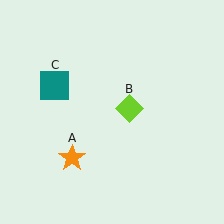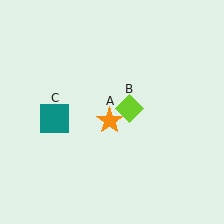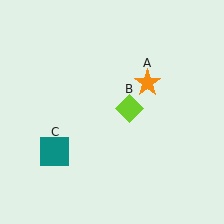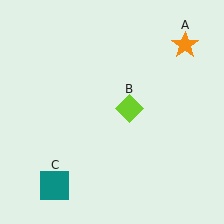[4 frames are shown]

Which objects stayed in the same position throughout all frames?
Lime diamond (object B) remained stationary.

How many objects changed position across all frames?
2 objects changed position: orange star (object A), teal square (object C).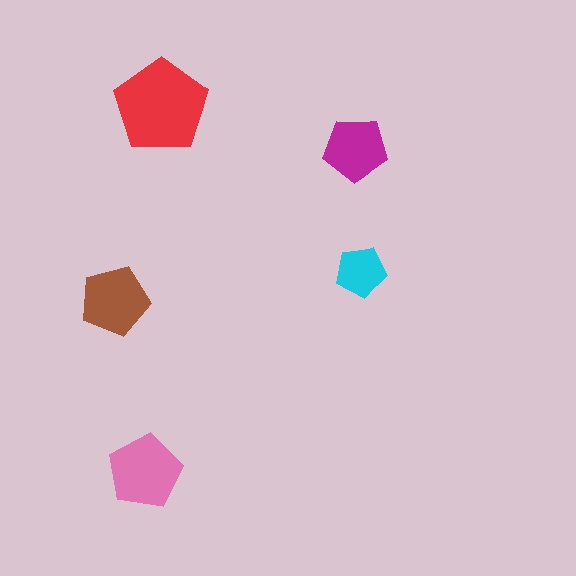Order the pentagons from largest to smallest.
the red one, the pink one, the brown one, the magenta one, the cyan one.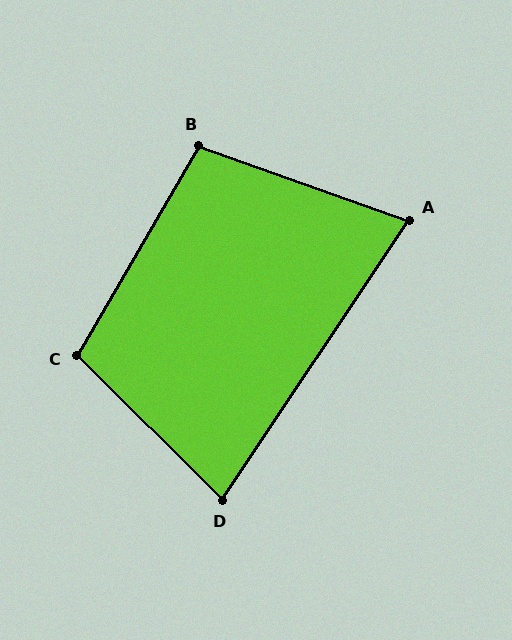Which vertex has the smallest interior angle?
A, at approximately 76 degrees.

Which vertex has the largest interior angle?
C, at approximately 104 degrees.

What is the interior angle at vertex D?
Approximately 79 degrees (acute).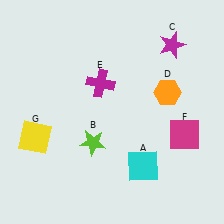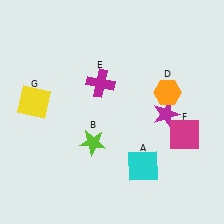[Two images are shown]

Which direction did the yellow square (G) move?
The yellow square (G) moved up.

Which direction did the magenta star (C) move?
The magenta star (C) moved down.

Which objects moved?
The objects that moved are: the magenta star (C), the yellow square (G).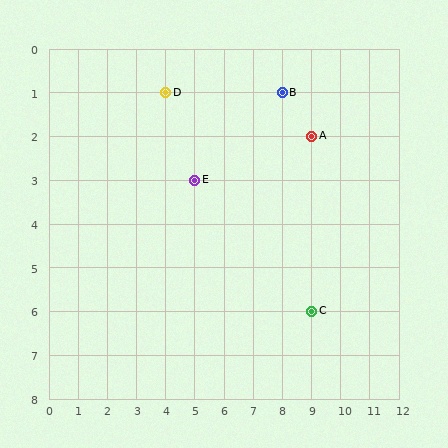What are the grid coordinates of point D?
Point D is at grid coordinates (4, 1).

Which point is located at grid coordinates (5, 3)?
Point E is at (5, 3).